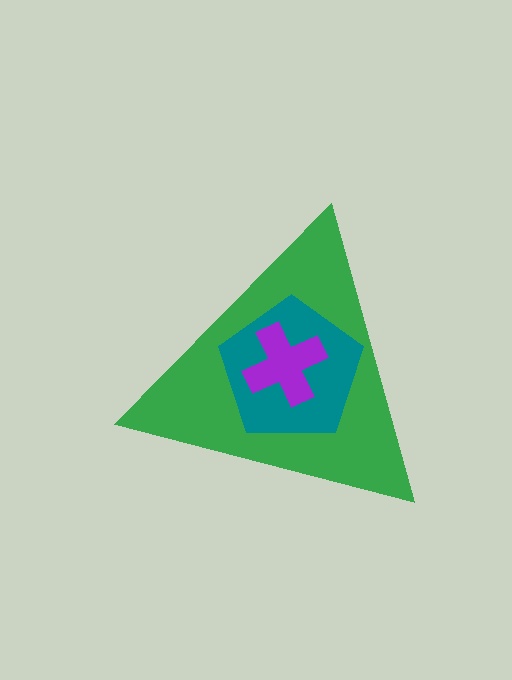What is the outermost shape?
The green triangle.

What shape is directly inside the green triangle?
The teal pentagon.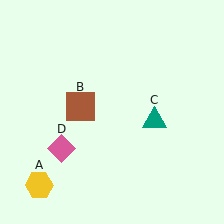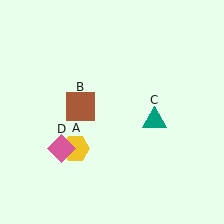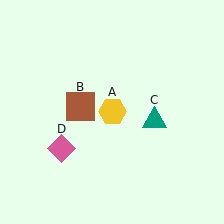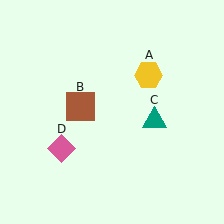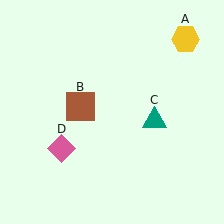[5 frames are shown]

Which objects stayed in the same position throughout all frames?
Brown square (object B) and teal triangle (object C) and pink diamond (object D) remained stationary.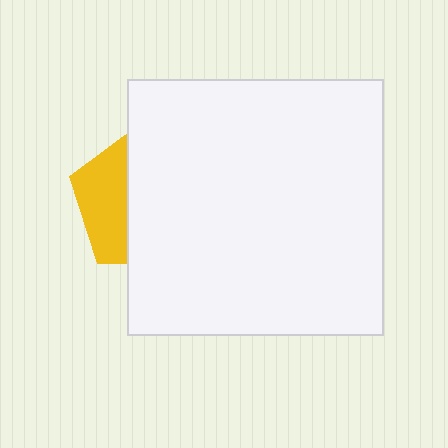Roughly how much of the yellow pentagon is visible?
A small part of it is visible (roughly 35%).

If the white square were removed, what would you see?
You would see the complete yellow pentagon.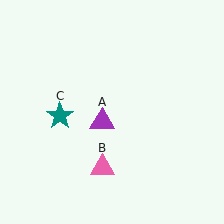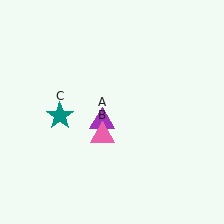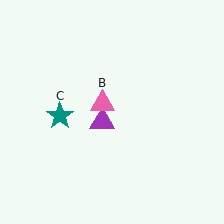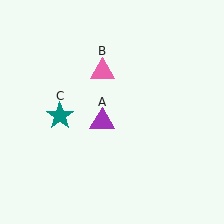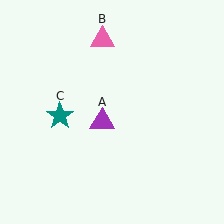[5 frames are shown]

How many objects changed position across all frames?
1 object changed position: pink triangle (object B).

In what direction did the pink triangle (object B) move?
The pink triangle (object B) moved up.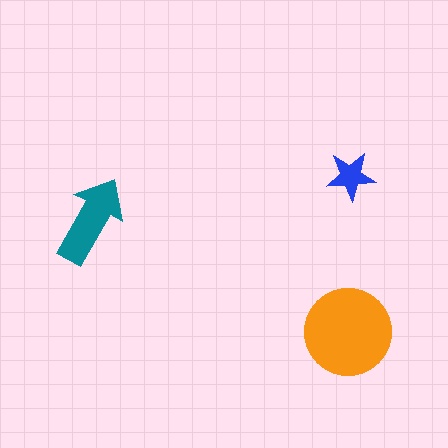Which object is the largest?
The orange circle.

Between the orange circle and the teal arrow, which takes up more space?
The orange circle.